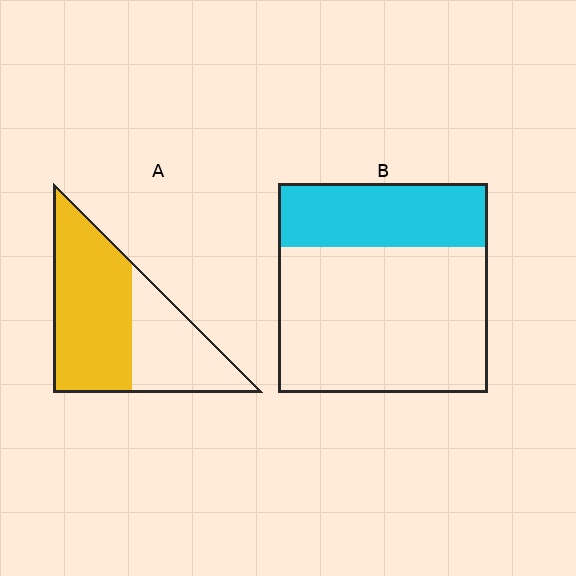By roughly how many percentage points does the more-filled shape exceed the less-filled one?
By roughly 30 percentage points (A over B).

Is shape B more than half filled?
No.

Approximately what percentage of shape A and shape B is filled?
A is approximately 60% and B is approximately 30%.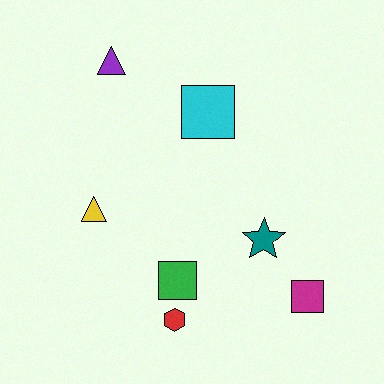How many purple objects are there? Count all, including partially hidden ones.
There is 1 purple object.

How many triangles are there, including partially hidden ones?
There are 2 triangles.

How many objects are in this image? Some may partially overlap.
There are 7 objects.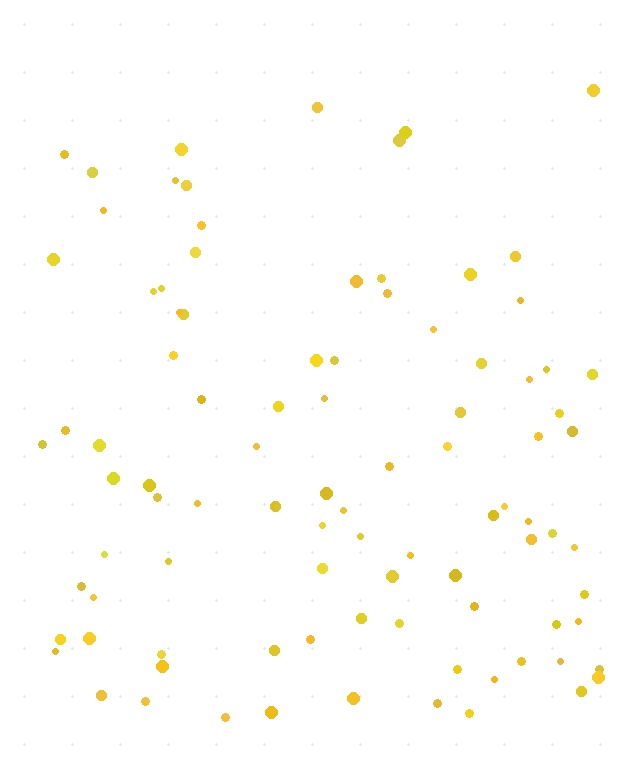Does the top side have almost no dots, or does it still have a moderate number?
Still a moderate number, just noticeably fewer than the bottom.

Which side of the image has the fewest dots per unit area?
The top.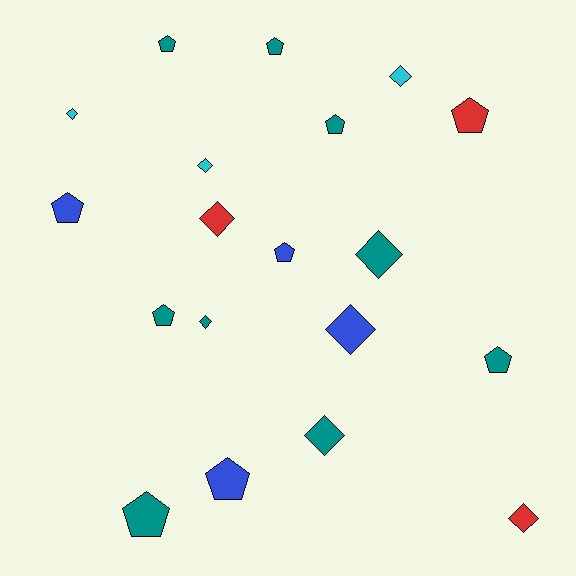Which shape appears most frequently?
Pentagon, with 10 objects.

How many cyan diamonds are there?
There are 3 cyan diamonds.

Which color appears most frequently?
Teal, with 9 objects.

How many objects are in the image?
There are 19 objects.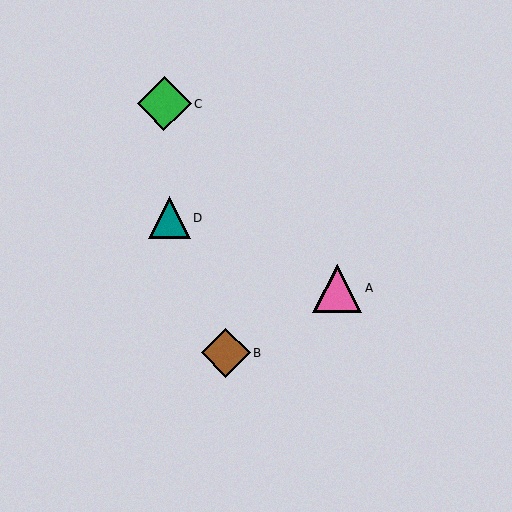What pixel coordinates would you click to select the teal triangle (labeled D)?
Click at (169, 218) to select the teal triangle D.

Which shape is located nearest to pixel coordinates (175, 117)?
The green diamond (labeled C) at (164, 103) is nearest to that location.